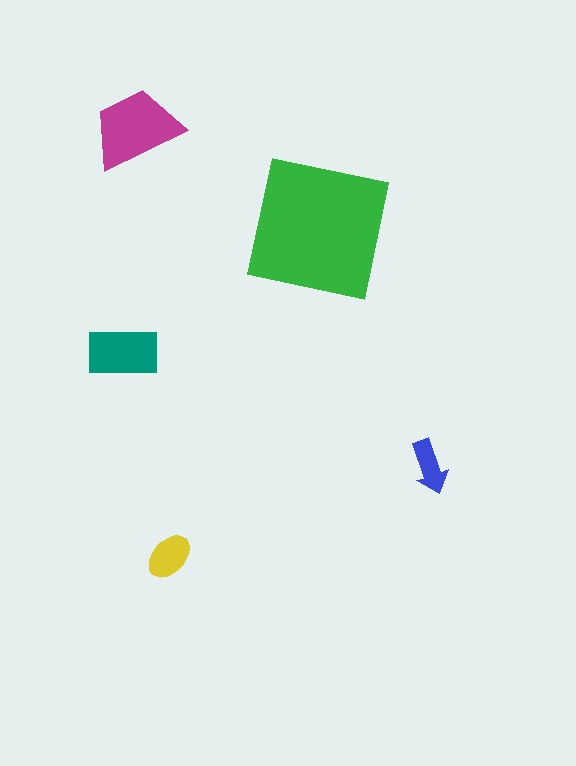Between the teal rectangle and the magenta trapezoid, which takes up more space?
The magenta trapezoid.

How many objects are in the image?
There are 5 objects in the image.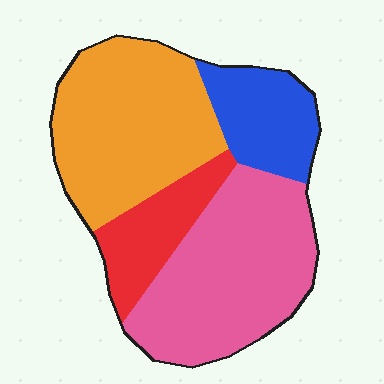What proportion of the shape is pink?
Pink covers 37% of the shape.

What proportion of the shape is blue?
Blue covers roughly 15% of the shape.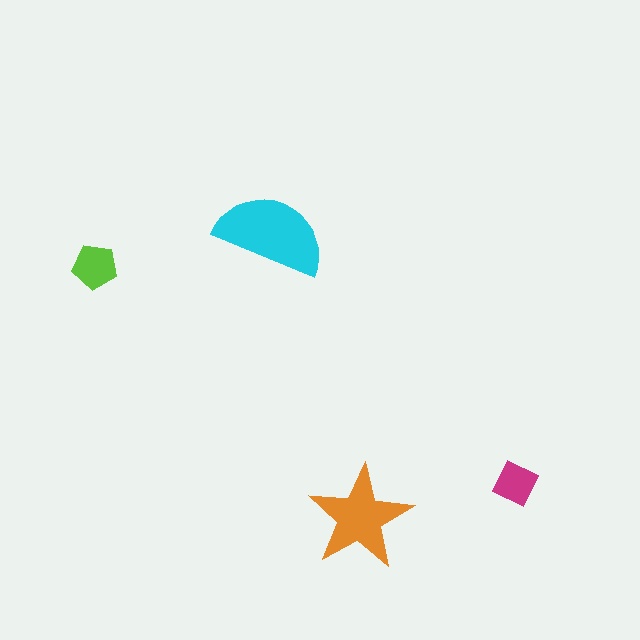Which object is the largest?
The cyan semicircle.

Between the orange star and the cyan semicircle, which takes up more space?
The cyan semicircle.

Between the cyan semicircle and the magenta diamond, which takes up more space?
The cyan semicircle.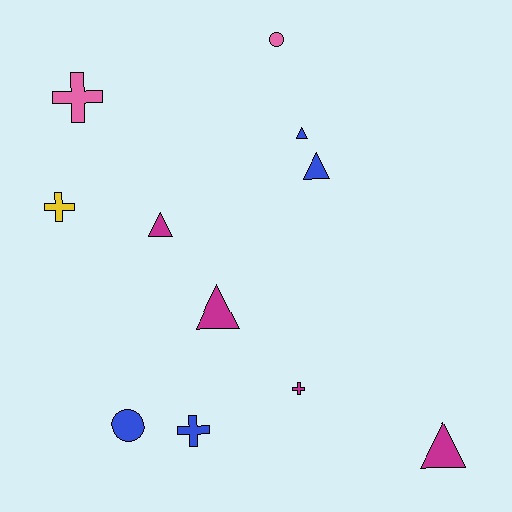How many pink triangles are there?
There are no pink triangles.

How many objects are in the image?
There are 11 objects.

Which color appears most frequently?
Magenta, with 4 objects.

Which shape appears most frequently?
Triangle, with 5 objects.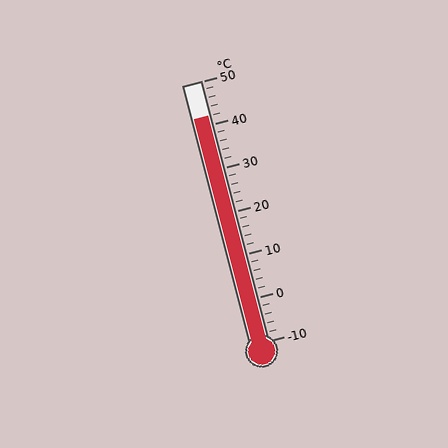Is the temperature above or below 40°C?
The temperature is above 40°C.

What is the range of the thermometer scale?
The thermometer scale ranges from -10°C to 50°C.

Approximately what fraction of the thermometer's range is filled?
The thermometer is filled to approximately 85% of its range.